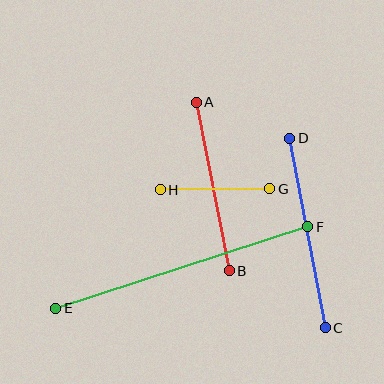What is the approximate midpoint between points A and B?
The midpoint is at approximately (213, 187) pixels.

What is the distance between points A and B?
The distance is approximately 171 pixels.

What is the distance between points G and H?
The distance is approximately 110 pixels.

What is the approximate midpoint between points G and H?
The midpoint is at approximately (215, 189) pixels.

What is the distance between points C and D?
The distance is approximately 193 pixels.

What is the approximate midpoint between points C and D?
The midpoint is at approximately (308, 233) pixels.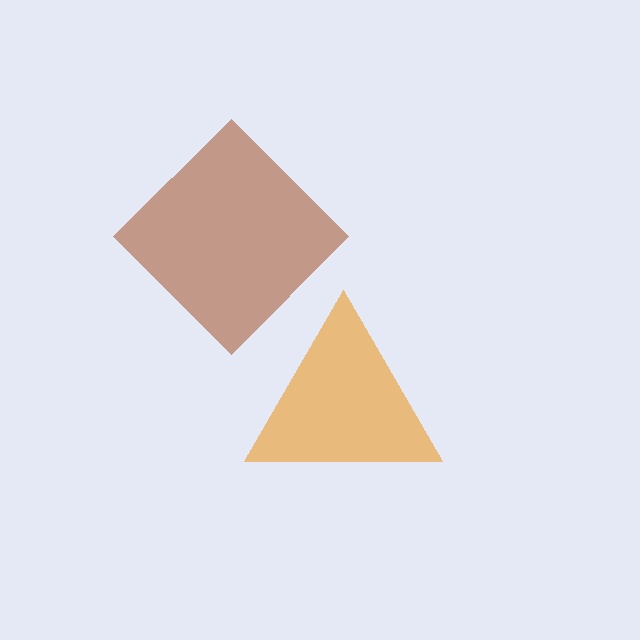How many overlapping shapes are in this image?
There are 2 overlapping shapes in the image.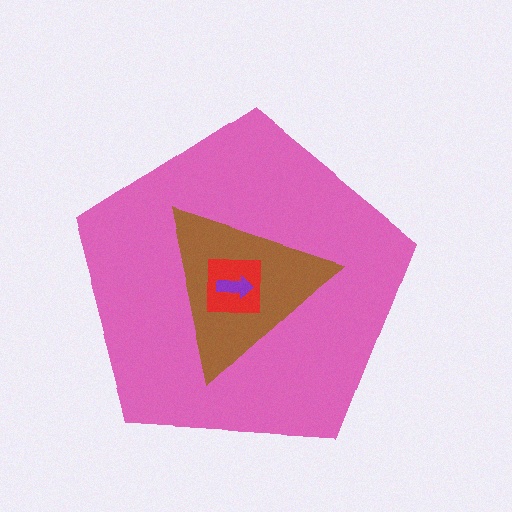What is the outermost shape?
The pink pentagon.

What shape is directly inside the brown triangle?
The red square.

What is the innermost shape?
The purple arrow.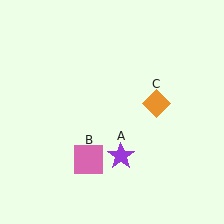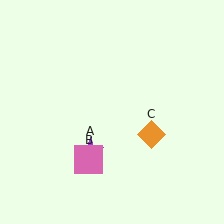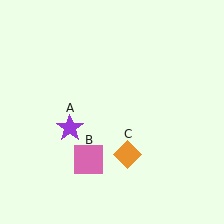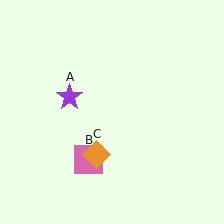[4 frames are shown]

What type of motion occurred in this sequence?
The purple star (object A), orange diamond (object C) rotated clockwise around the center of the scene.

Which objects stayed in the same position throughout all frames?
Pink square (object B) remained stationary.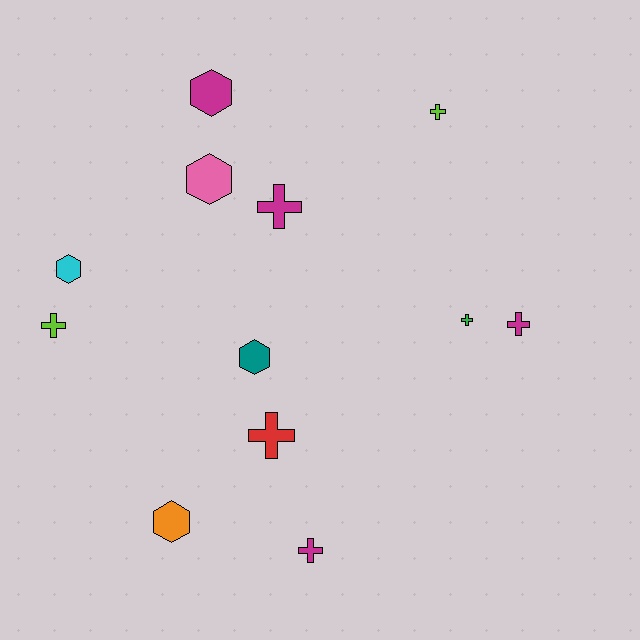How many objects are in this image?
There are 12 objects.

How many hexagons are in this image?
There are 5 hexagons.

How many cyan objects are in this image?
There is 1 cyan object.